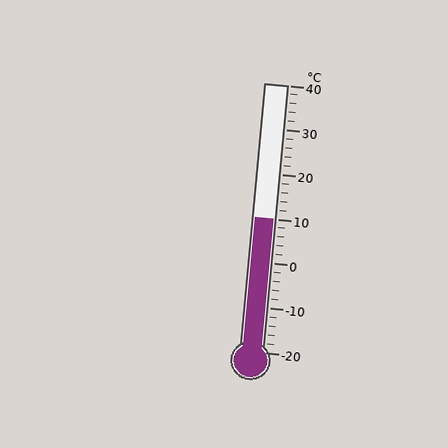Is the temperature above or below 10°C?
The temperature is at 10°C.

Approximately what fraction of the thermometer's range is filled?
The thermometer is filled to approximately 50% of its range.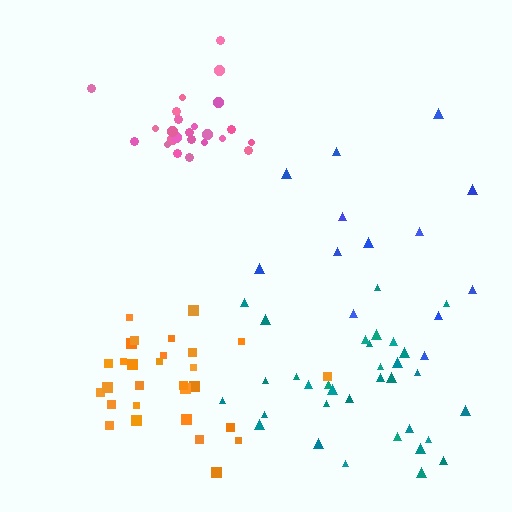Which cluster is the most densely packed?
Pink.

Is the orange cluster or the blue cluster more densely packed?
Orange.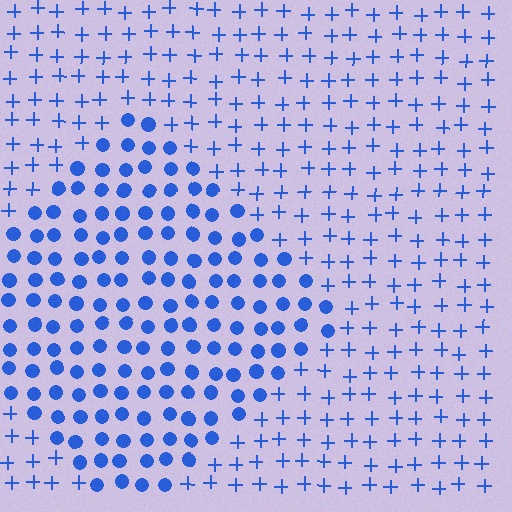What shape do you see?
I see a diamond.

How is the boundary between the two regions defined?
The boundary is defined by a change in element shape: circles inside vs. plus signs outside. All elements share the same color and spacing.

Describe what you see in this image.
The image is filled with small blue elements arranged in a uniform grid. A diamond-shaped region contains circles, while the surrounding area contains plus signs. The boundary is defined purely by the change in element shape.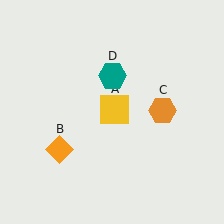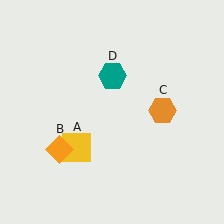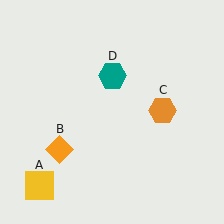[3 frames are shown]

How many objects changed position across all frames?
1 object changed position: yellow square (object A).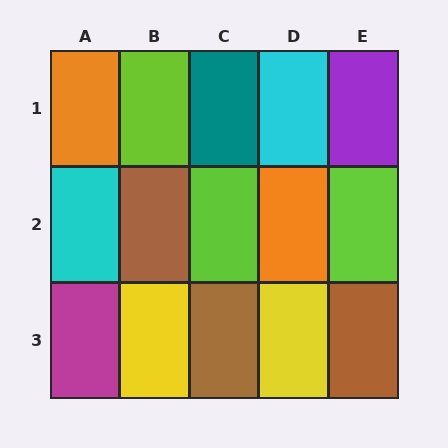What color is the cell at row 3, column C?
Brown.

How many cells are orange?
2 cells are orange.